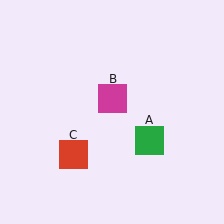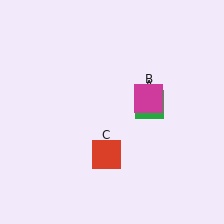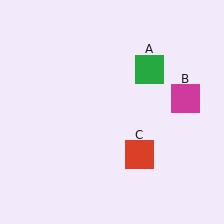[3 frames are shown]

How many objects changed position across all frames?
3 objects changed position: green square (object A), magenta square (object B), red square (object C).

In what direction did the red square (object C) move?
The red square (object C) moved right.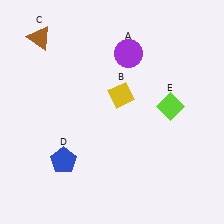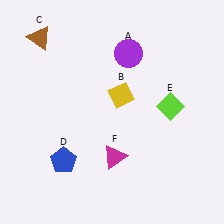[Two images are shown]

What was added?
A magenta triangle (F) was added in Image 2.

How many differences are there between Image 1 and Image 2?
There is 1 difference between the two images.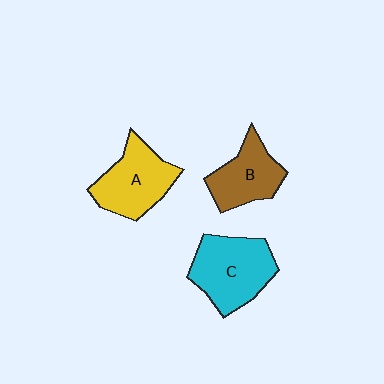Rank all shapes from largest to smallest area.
From largest to smallest: C (cyan), A (yellow), B (brown).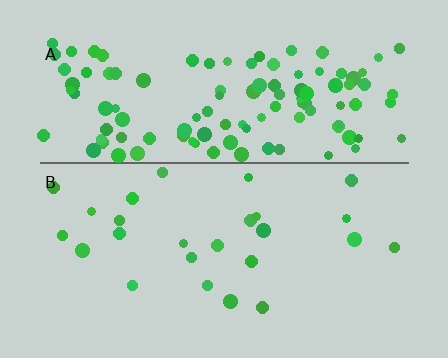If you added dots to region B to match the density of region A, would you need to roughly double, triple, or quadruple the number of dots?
Approximately quadruple.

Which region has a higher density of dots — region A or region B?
A (the top).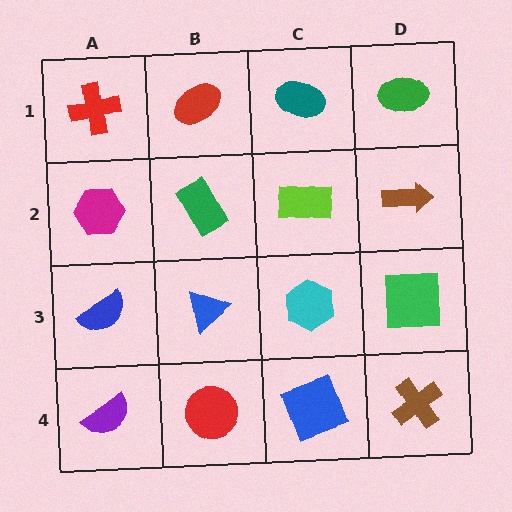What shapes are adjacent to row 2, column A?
A red cross (row 1, column A), a blue semicircle (row 3, column A), a green rectangle (row 2, column B).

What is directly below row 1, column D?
A brown arrow.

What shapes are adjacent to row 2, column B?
A red ellipse (row 1, column B), a blue triangle (row 3, column B), a magenta hexagon (row 2, column A), a lime rectangle (row 2, column C).